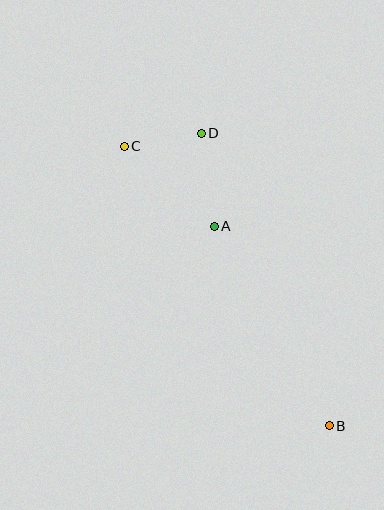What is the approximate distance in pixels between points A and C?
The distance between A and C is approximately 120 pixels.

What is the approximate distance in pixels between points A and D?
The distance between A and D is approximately 94 pixels.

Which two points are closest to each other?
Points C and D are closest to each other.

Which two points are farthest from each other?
Points B and C are farthest from each other.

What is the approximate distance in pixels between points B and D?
The distance between B and D is approximately 319 pixels.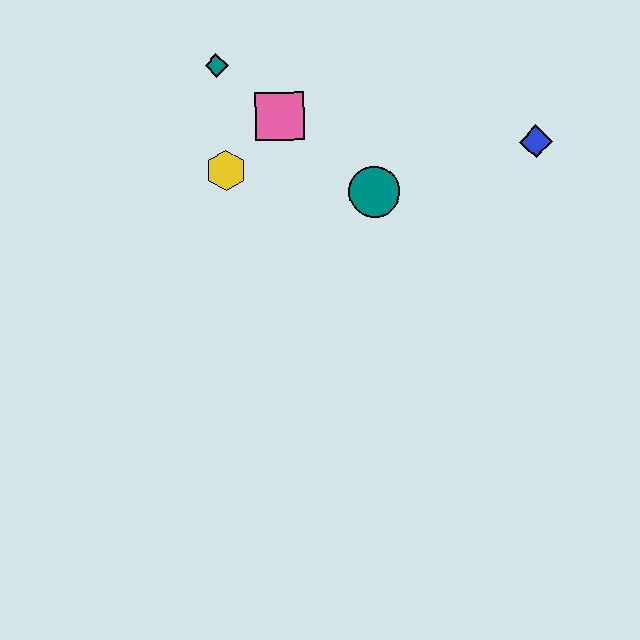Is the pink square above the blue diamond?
Yes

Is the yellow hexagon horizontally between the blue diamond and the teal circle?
No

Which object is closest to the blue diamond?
The teal circle is closest to the blue diamond.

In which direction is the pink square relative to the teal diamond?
The pink square is to the right of the teal diamond.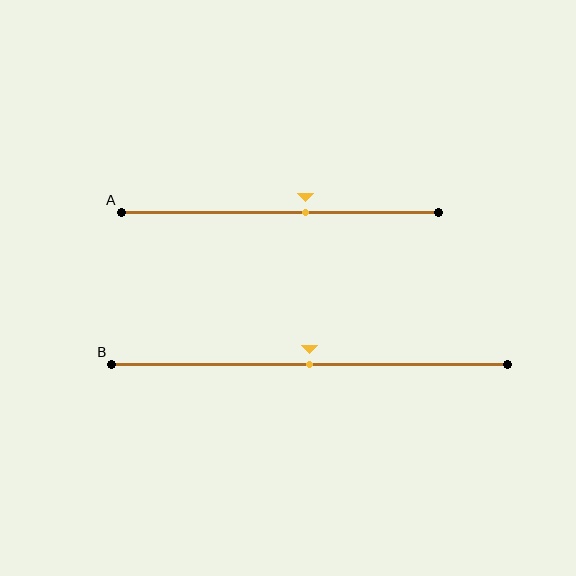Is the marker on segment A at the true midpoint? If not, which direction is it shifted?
No, the marker on segment A is shifted to the right by about 8% of the segment length.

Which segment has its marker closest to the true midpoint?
Segment B has its marker closest to the true midpoint.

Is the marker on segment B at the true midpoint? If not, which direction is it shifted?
Yes, the marker on segment B is at the true midpoint.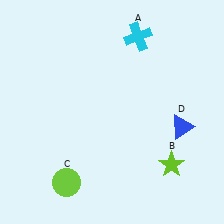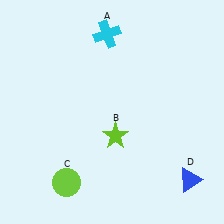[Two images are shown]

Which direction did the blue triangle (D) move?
The blue triangle (D) moved down.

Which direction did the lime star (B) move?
The lime star (B) moved left.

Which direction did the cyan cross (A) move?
The cyan cross (A) moved left.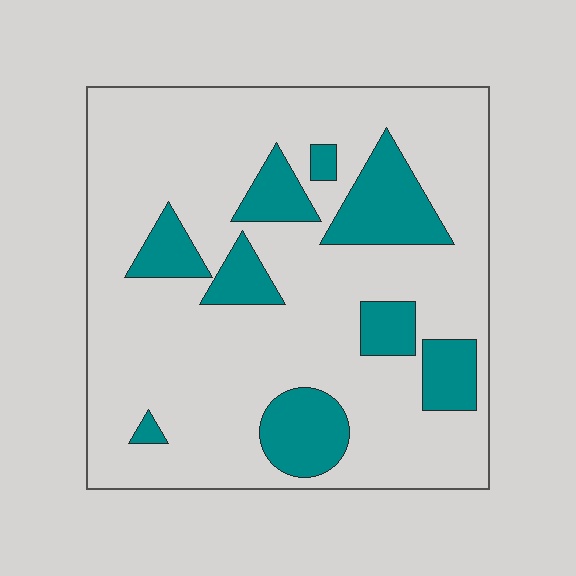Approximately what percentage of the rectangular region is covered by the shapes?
Approximately 20%.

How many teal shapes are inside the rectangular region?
9.